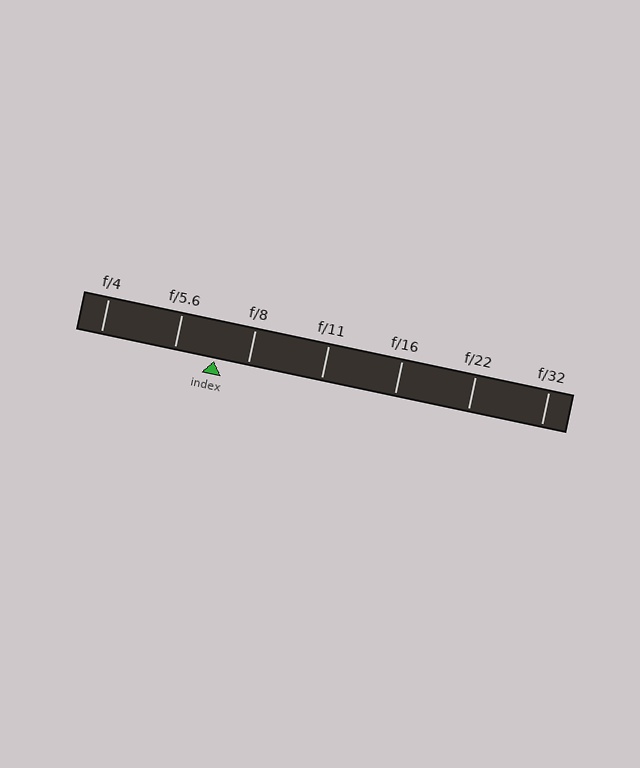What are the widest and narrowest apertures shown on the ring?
The widest aperture shown is f/4 and the narrowest is f/32.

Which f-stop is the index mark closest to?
The index mark is closest to f/8.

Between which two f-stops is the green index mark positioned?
The index mark is between f/5.6 and f/8.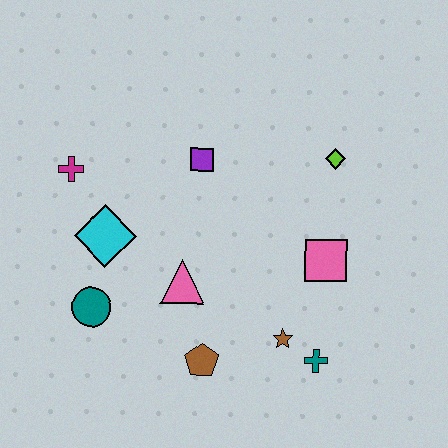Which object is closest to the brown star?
The teal cross is closest to the brown star.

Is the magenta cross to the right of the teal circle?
No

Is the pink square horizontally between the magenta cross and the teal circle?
No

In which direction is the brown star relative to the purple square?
The brown star is below the purple square.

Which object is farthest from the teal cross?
The magenta cross is farthest from the teal cross.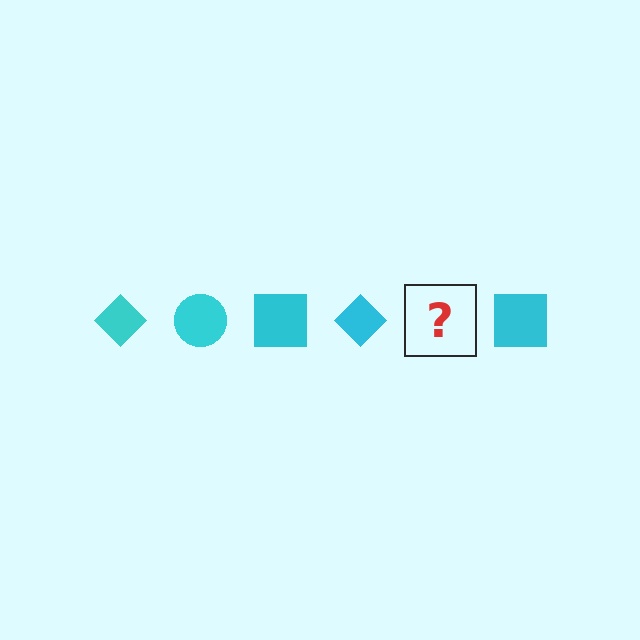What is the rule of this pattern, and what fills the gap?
The rule is that the pattern cycles through diamond, circle, square shapes in cyan. The gap should be filled with a cyan circle.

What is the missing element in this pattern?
The missing element is a cyan circle.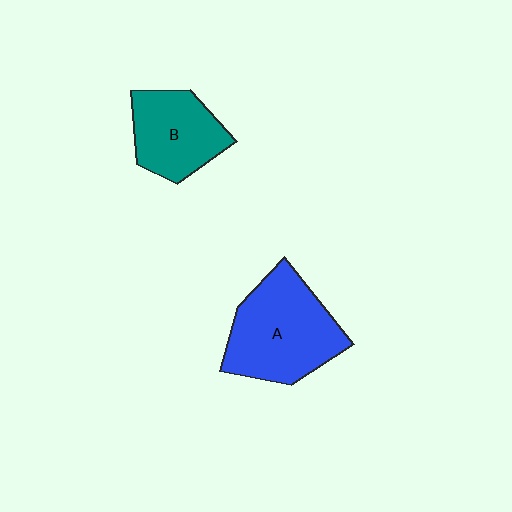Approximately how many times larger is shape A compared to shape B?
Approximately 1.4 times.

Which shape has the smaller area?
Shape B (teal).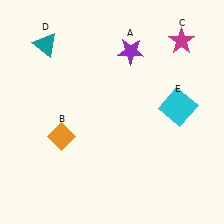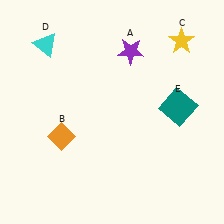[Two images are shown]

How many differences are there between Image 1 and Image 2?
There are 3 differences between the two images.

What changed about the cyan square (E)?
In Image 1, E is cyan. In Image 2, it changed to teal.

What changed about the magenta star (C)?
In Image 1, C is magenta. In Image 2, it changed to yellow.